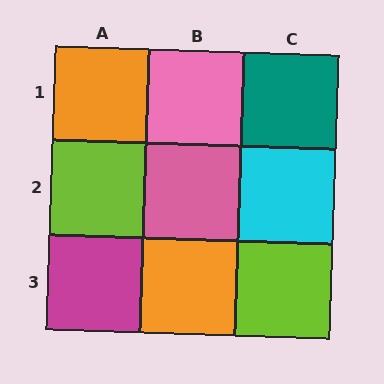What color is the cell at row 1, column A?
Orange.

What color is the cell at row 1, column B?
Pink.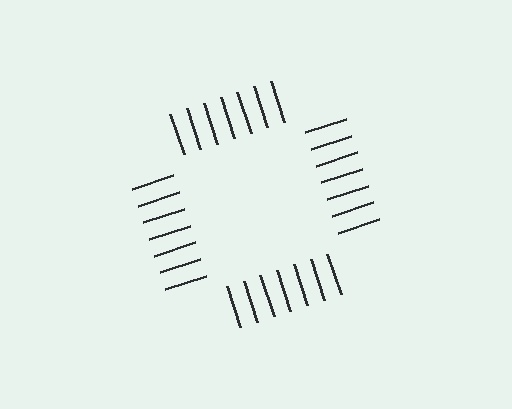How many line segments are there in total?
28 — 7 along each of the 4 edges.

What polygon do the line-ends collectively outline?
An illusory square — the line segments terminate on its edges but no continuous stroke is drawn.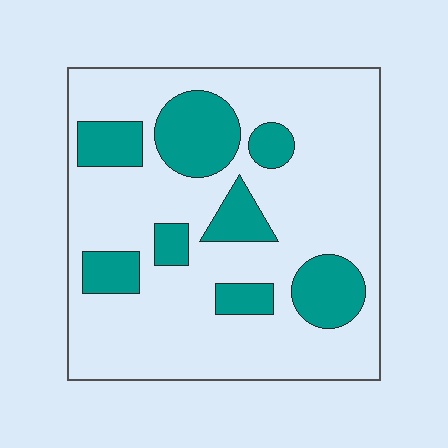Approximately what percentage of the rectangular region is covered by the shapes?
Approximately 25%.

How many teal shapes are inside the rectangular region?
8.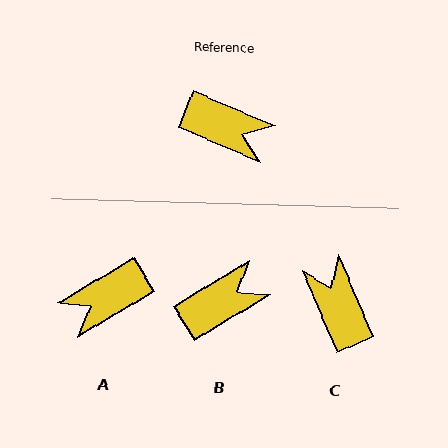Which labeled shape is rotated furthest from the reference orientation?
C, about 136 degrees away.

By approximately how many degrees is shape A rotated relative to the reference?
Approximately 127 degrees clockwise.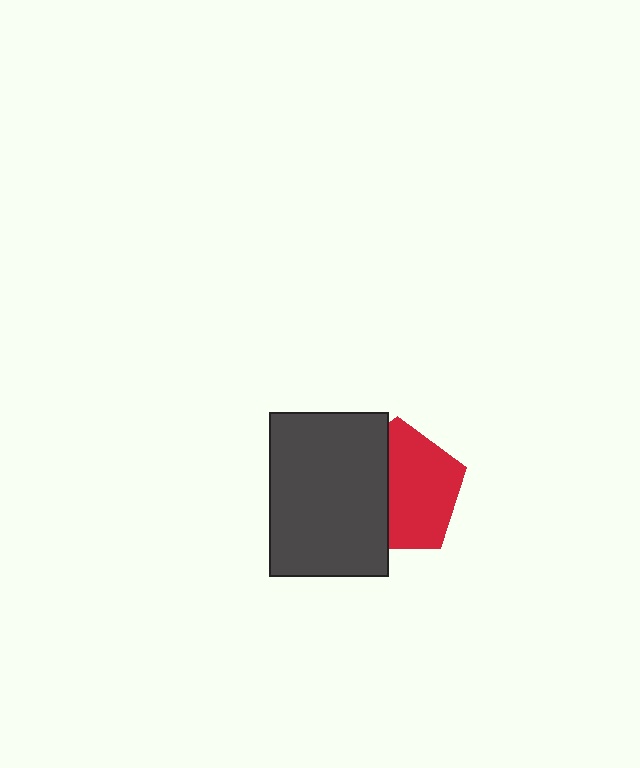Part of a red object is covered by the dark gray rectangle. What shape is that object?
It is a pentagon.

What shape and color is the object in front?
The object in front is a dark gray rectangle.